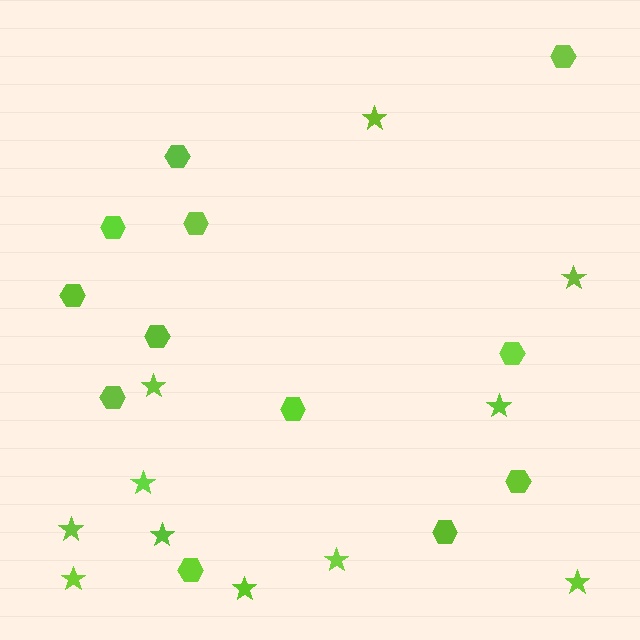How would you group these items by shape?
There are 2 groups: one group of stars (11) and one group of hexagons (12).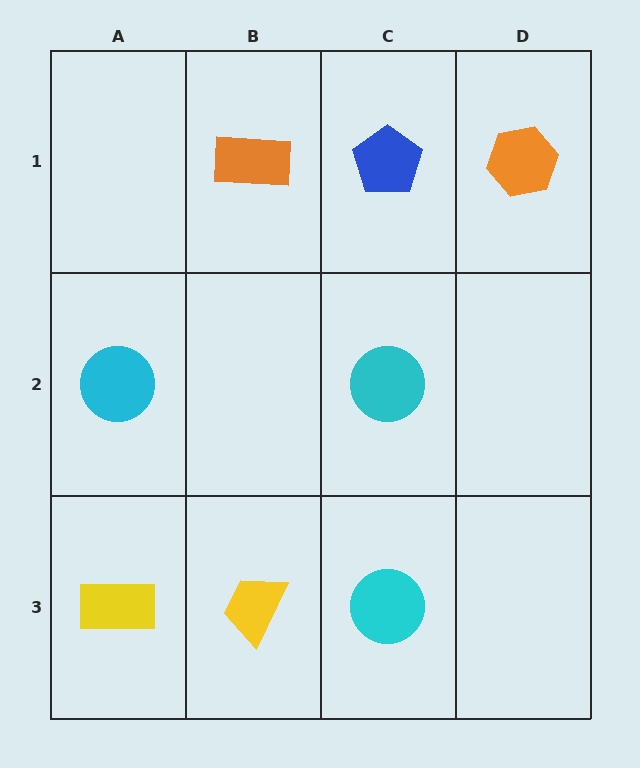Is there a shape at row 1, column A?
No, that cell is empty.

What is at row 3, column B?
A yellow trapezoid.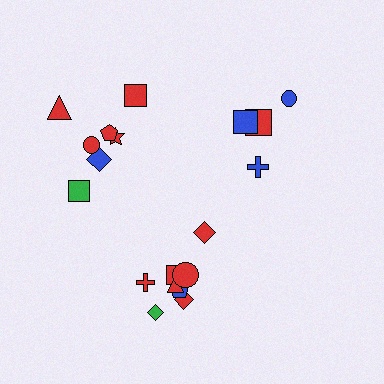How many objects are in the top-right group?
There are 4 objects.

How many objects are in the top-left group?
There are 7 objects.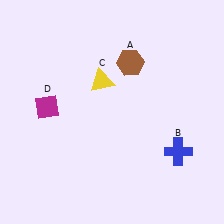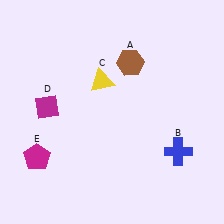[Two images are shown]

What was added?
A magenta pentagon (E) was added in Image 2.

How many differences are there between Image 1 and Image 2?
There is 1 difference between the two images.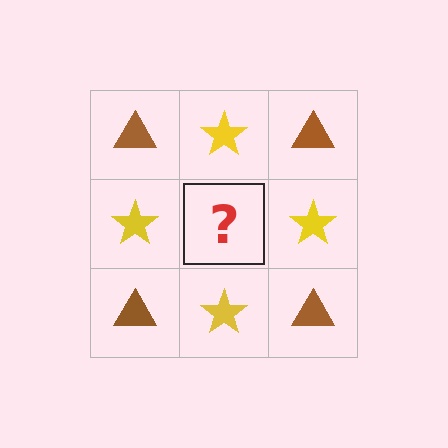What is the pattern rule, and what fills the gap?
The rule is that it alternates brown triangle and yellow star in a checkerboard pattern. The gap should be filled with a brown triangle.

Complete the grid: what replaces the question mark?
The question mark should be replaced with a brown triangle.